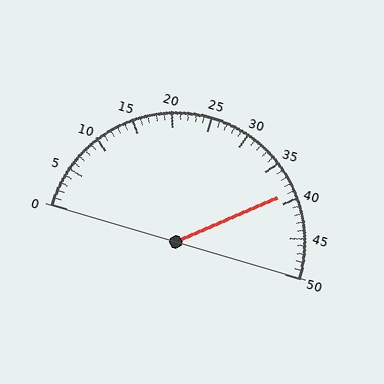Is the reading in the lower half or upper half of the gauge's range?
The reading is in the upper half of the range (0 to 50).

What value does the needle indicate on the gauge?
The needle indicates approximately 39.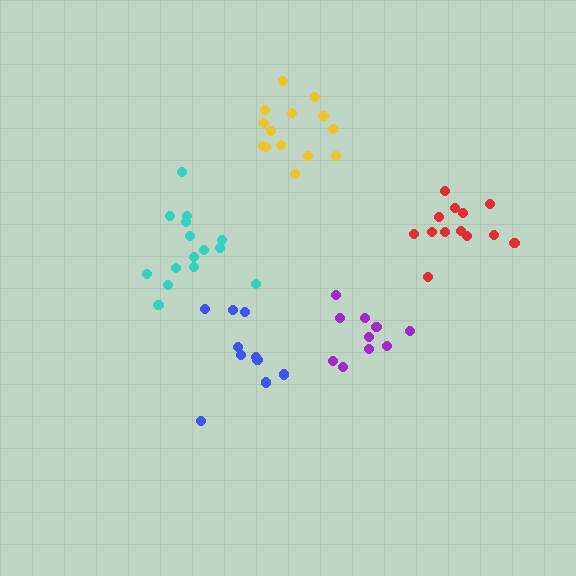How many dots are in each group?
Group 1: 15 dots, Group 2: 13 dots, Group 3: 10 dots, Group 4: 14 dots, Group 5: 10 dots (62 total).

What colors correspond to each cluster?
The clusters are colored: cyan, red, blue, yellow, purple.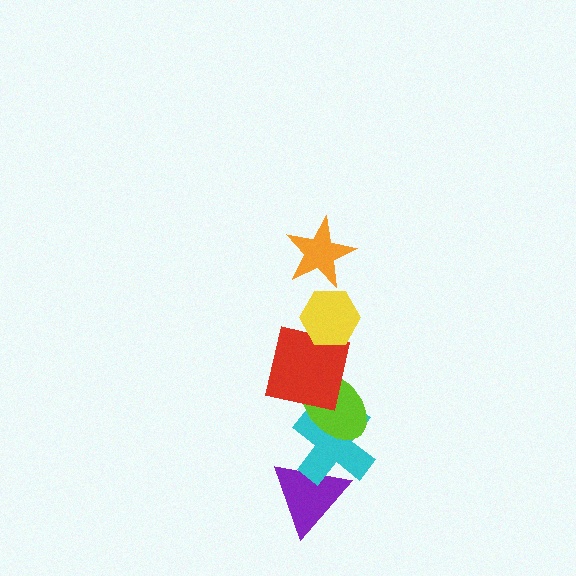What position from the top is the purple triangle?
The purple triangle is 6th from the top.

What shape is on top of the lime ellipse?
The red square is on top of the lime ellipse.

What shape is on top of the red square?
The yellow hexagon is on top of the red square.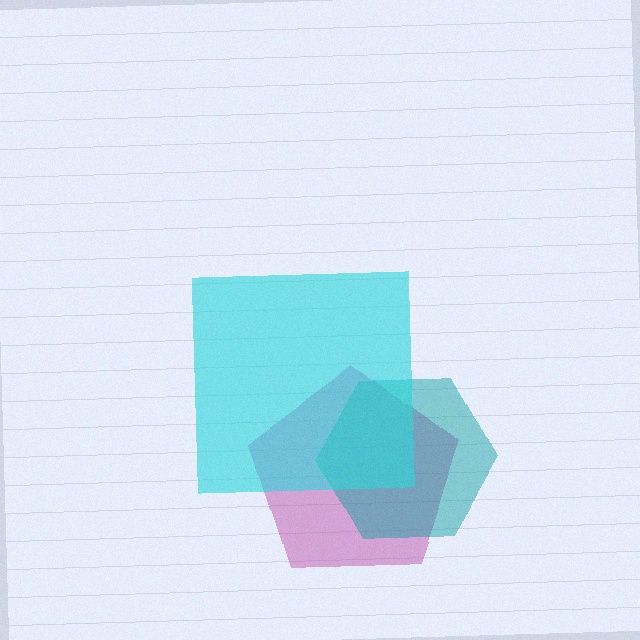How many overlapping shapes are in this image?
There are 3 overlapping shapes in the image.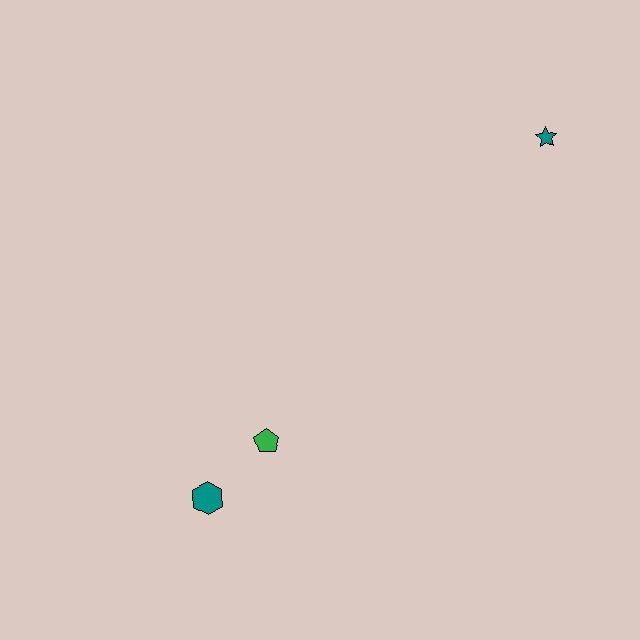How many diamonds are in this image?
There are no diamonds.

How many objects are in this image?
There are 3 objects.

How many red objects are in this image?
There are no red objects.